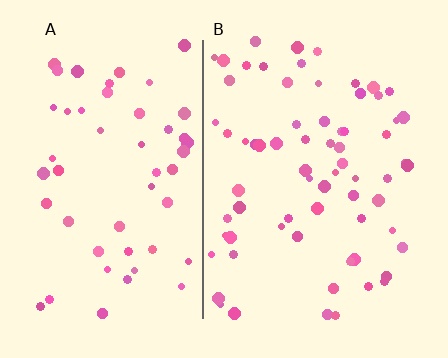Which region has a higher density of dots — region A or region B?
B (the right).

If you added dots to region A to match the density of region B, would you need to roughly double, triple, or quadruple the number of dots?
Approximately double.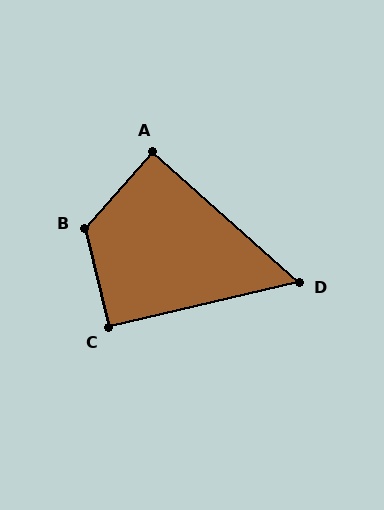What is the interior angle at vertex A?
Approximately 90 degrees (approximately right).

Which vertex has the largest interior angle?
B, at approximately 125 degrees.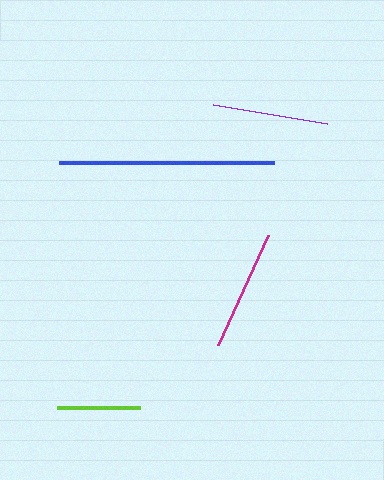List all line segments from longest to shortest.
From longest to shortest: blue, magenta, purple, lime.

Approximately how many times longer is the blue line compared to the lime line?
The blue line is approximately 2.6 times the length of the lime line.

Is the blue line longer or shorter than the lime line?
The blue line is longer than the lime line.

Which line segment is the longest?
The blue line is the longest at approximately 215 pixels.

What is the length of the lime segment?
The lime segment is approximately 84 pixels long.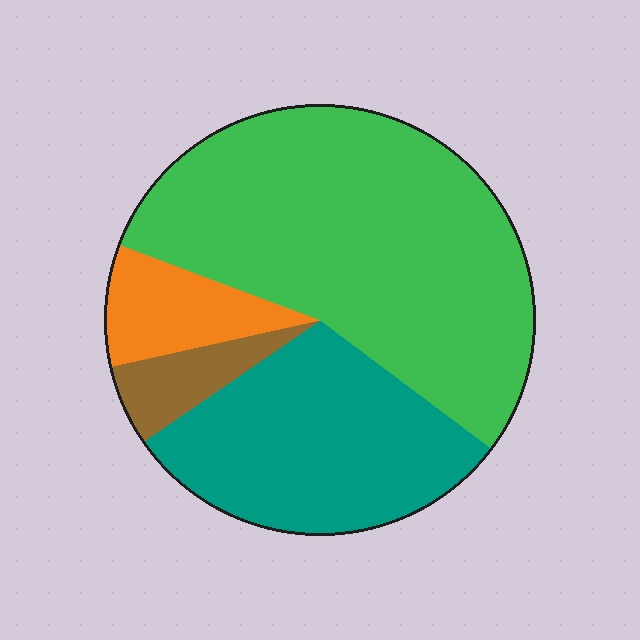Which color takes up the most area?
Green, at roughly 55%.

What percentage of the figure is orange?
Orange covers 9% of the figure.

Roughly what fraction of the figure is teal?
Teal takes up about one third (1/3) of the figure.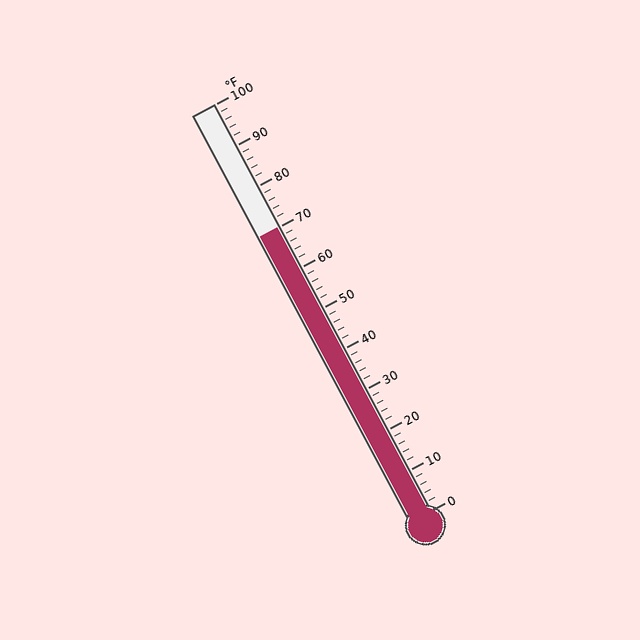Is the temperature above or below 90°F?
The temperature is below 90°F.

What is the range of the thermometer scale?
The thermometer scale ranges from 0°F to 100°F.